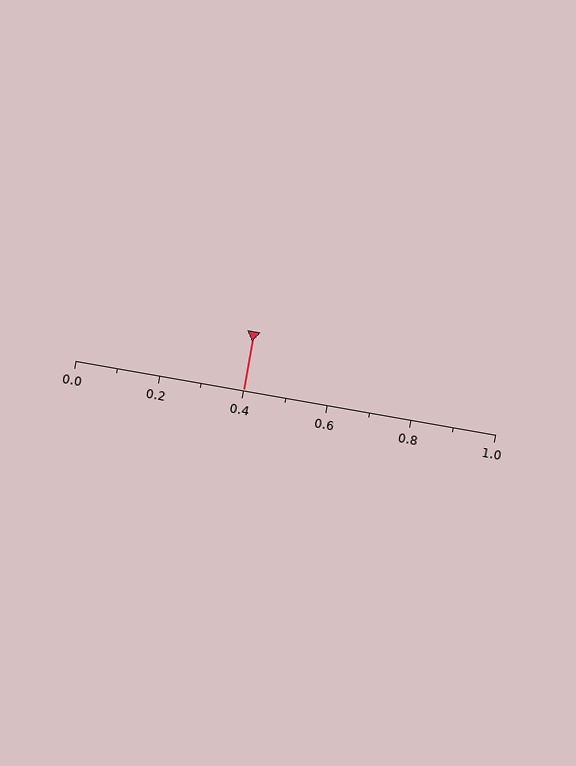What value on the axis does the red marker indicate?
The marker indicates approximately 0.4.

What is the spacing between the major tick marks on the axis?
The major ticks are spaced 0.2 apart.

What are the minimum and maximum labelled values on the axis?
The axis runs from 0.0 to 1.0.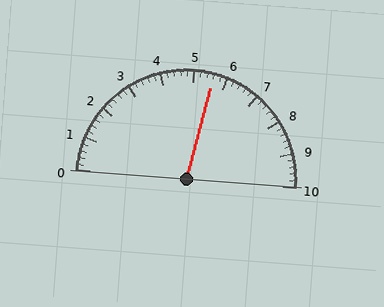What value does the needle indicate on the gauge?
The needle indicates approximately 5.6.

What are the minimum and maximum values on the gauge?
The gauge ranges from 0 to 10.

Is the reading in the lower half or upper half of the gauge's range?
The reading is in the upper half of the range (0 to 10).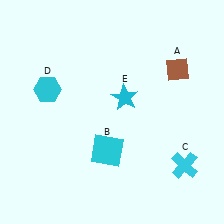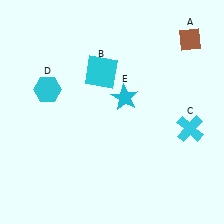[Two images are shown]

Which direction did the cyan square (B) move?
The cyan square (B) moved up.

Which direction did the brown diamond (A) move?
The brown diamond (A) moved up.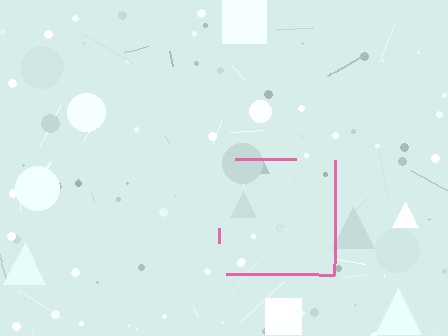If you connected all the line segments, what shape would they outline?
They would outline a square.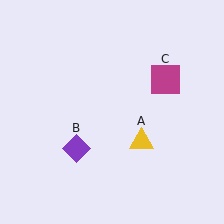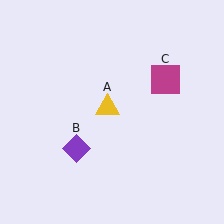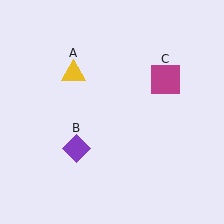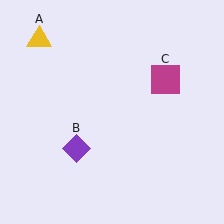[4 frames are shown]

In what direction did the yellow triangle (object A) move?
The yellow triangle (object A) moved up and to the left.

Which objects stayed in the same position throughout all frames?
Purple diamond (object B) and magenta square (object C) remained stationary.